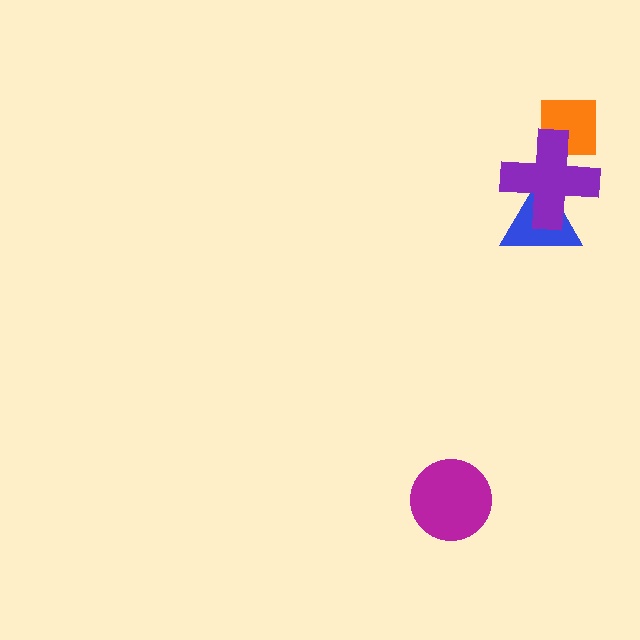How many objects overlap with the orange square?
1 object overlaps with the orange square.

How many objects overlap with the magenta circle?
0 objects overlap with the magenta circle.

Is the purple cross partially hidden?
No, no other shape covers it.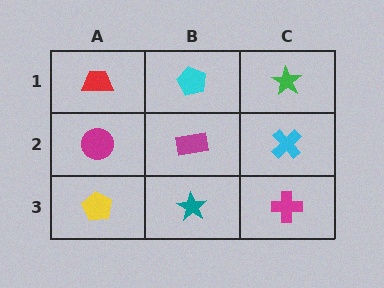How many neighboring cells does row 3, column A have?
2.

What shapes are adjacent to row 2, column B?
A cyan pentagon (row 1, column B), a teal star (row 3, column B), a magenta circle (row 2, column A), a cyan cross (row 2, column C).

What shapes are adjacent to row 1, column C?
A cyan cross (row 2, column C), a cyan pentagon (row 1, column B).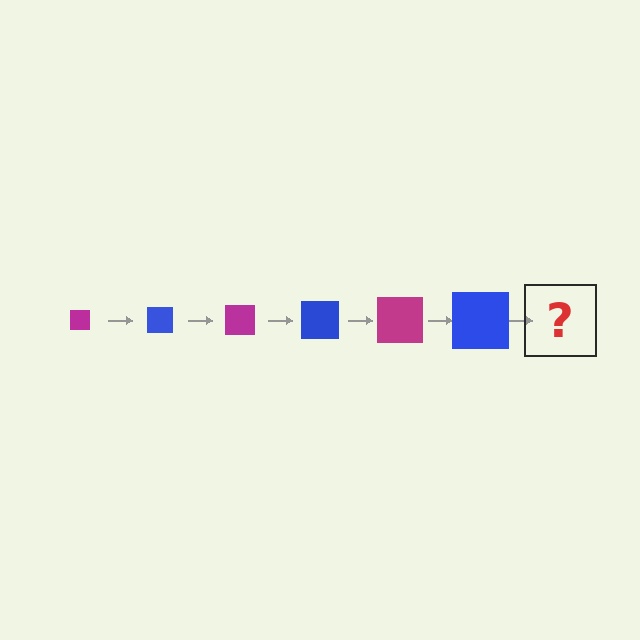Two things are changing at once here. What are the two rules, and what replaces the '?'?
The two rules are that the square grows larger each step and the color cycles through magenta and blue. The '?' should be a magenta square, larger than the previous one.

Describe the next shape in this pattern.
It should be a magenta square, larger than the previous one.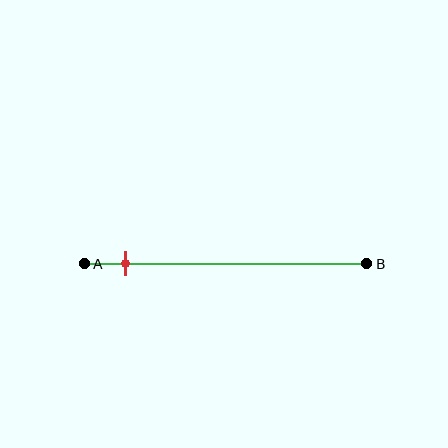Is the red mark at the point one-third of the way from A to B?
No, the mark is at about 15% from A, not at the 33% one-third point.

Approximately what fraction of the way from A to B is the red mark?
The red mark is approximately 15% of the way from A to B.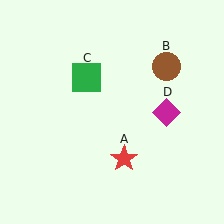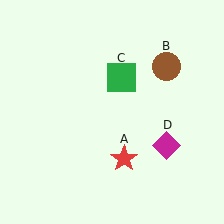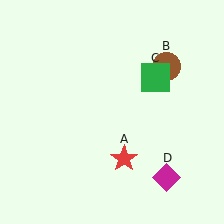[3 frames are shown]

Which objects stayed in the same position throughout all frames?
Red star (object A) and brown circle (object B) remained stationary.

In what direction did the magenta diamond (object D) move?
The magenta diamond (object D) moved down.